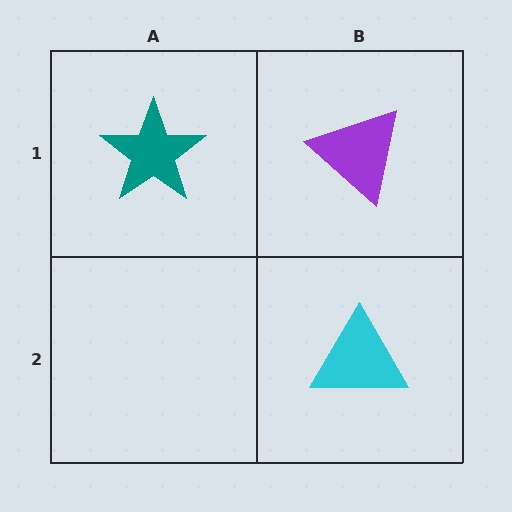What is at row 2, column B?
A cyan triangle.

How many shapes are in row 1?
2 shapes.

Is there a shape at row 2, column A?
No, that cell is empty.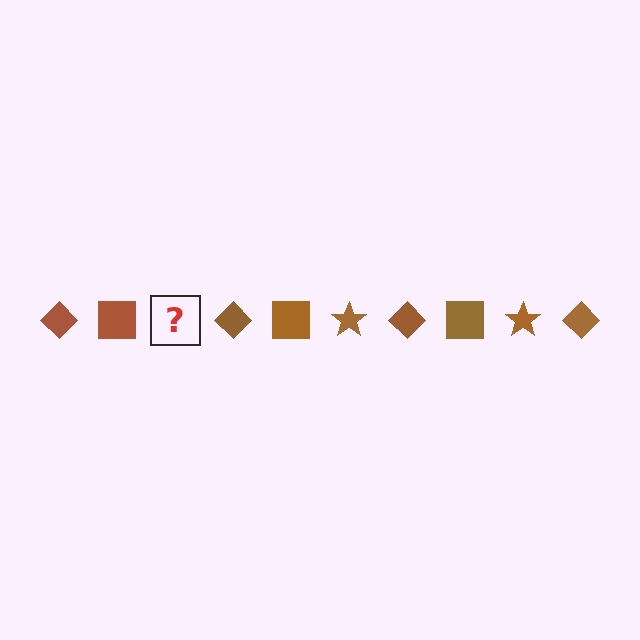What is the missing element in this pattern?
The missing element is a brown star.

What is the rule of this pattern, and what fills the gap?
The rule is that the pattern cycles through diamond, square, star shapes in brown. The gap should be filled with a brown star.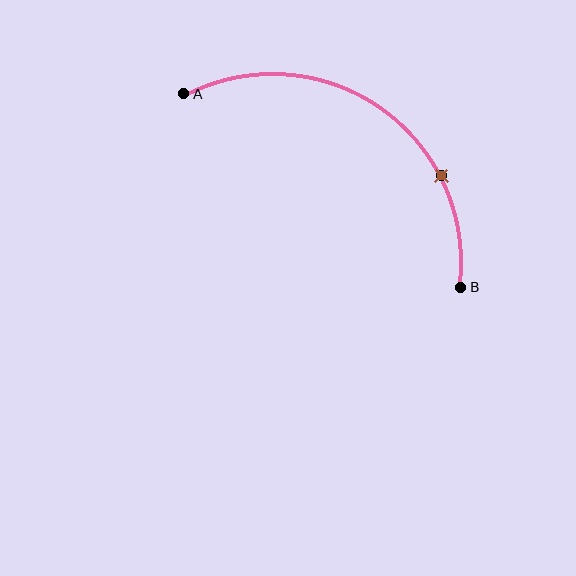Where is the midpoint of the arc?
The arc midpoint is the point on the curve farthest from the straight line joining A and B. It sits above and to the right of that line.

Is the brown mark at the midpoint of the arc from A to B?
No. The brown mark lies on the arc but is closer to endpoint B. The arc midpoint would be at the point on the curve equidistant along the arc from both A and B.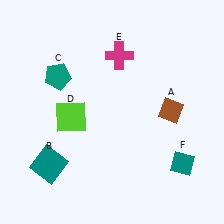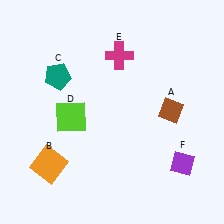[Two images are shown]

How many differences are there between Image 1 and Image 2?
There are 2 differences between the two images.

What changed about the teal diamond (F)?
In Image 1, F is teal. In Image 2, it changed to purple.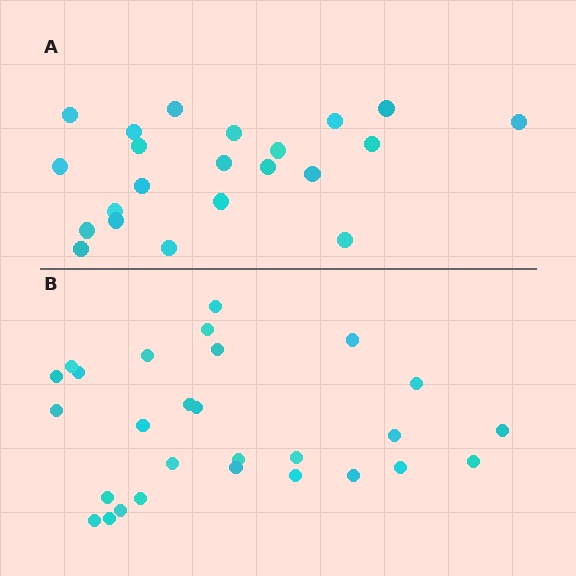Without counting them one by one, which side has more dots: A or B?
Region B (the bottom region) has more dots.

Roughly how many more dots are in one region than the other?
Region B has about 6 more dots than region A.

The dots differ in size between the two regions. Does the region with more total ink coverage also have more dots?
No. Region A has more total ink coverage because its dots are larger, but region B actually contains more individual dots. Total area can be misleading — the number of items is what matters here.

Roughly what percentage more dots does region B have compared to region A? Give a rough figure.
About 25% more.